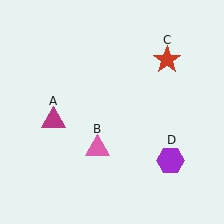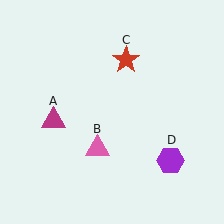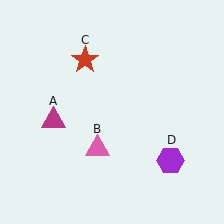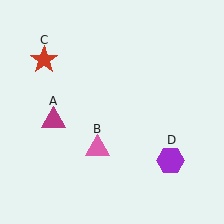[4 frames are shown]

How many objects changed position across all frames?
1 object changed position: red star (object C).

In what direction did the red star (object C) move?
The red star (object C) moved left.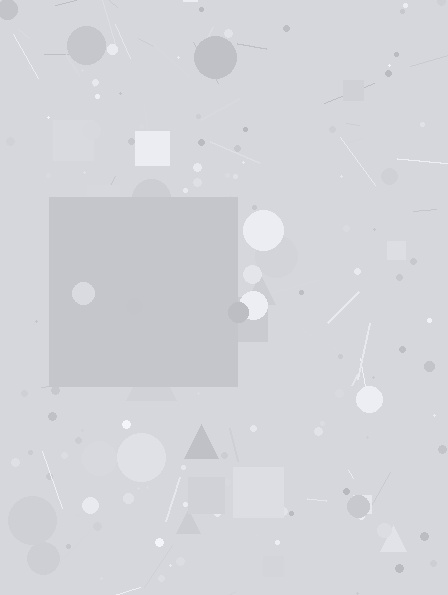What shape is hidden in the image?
A square is hidden in the image.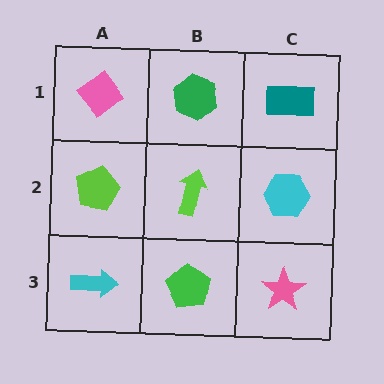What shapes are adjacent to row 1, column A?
A lime pentagon (row 2, column A), a green hexagon (row 1, column B).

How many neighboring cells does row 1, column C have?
2.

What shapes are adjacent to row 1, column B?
A lime arrow (row 2, column B), a pink diamond (row 1, column A), a teal rectangle (row 1, column C).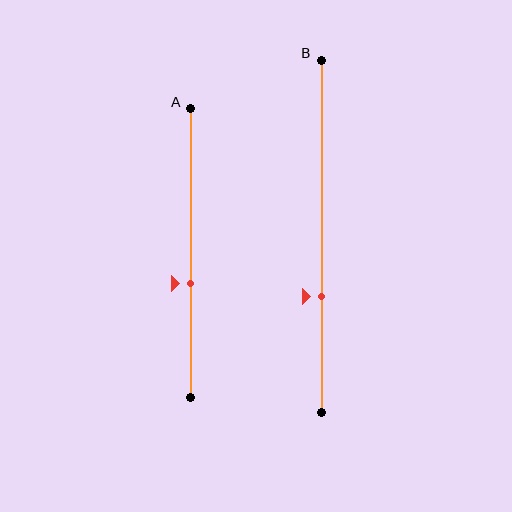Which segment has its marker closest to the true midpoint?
Segment A has its marker closest to the true midpoint.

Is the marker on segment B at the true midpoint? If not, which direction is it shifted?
No, the marker on segment B is shifted downward by about 17% of the segment length.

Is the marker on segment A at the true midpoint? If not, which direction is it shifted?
No, the marker on segment A is shifted downward by about 11% of the segment length.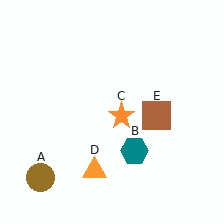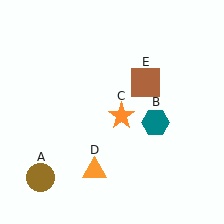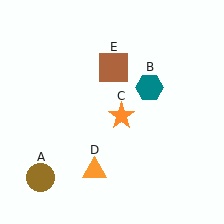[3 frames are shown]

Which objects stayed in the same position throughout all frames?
Brown circle (object A) and orange star (object C) and orange triangle (object D) remained stationary.